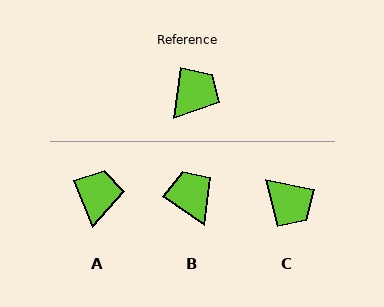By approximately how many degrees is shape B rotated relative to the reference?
Approximately 64 degrees counter-clockwise.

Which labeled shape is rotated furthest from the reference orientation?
C, about 93 degrees away.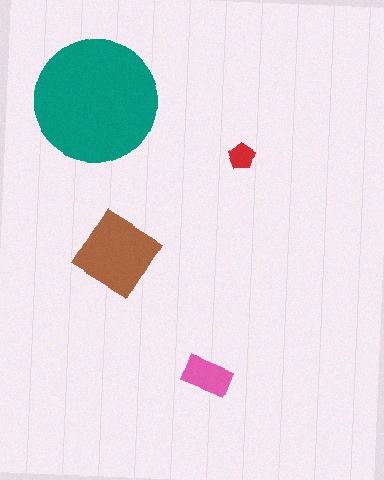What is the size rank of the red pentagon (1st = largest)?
4th.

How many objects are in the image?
There are 4 objects in the image.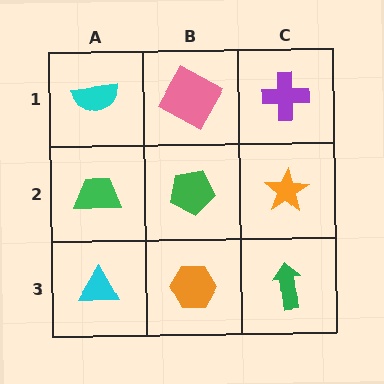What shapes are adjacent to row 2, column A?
A cyan semicircle (row 1, column A), a cyan triangle (row 3, column A), a green pentagon (row 2, column B).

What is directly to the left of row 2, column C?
A green pentagon.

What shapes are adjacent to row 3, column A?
A green trapezoid (row 2, column A), an orange hexagon (row 3, column B).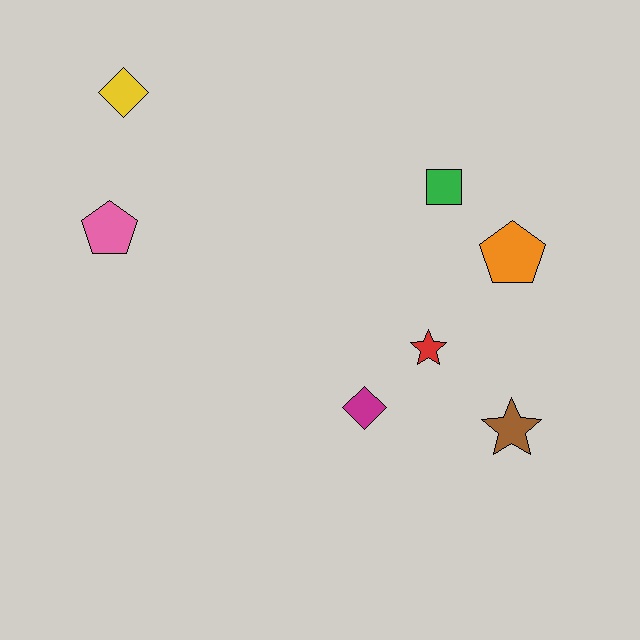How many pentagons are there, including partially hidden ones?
There are 2 pentagons.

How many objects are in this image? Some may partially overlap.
There are 7 objects.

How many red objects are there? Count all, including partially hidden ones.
There is 1 red object.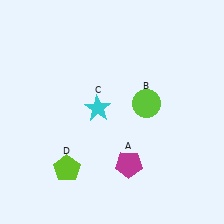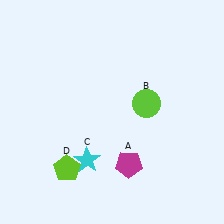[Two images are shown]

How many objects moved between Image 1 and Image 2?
1 object moved between the two images.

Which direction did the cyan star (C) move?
The cyan star (C) moved down.